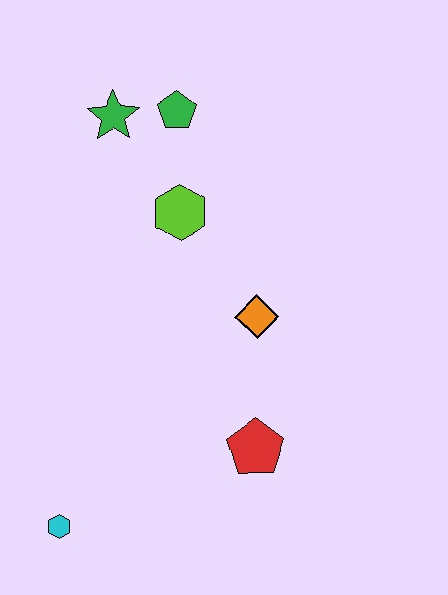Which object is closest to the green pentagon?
The green star is closest to the green pentagon.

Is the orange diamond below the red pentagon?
No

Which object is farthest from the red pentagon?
The green star is farthest from the red pentagon.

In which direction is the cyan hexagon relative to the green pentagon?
The cyan hexagon is below the green pentagon.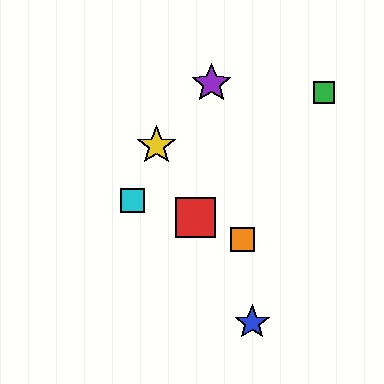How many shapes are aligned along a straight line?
3 shapes (the red square, the blue star, the yellow star) are aligned along a straight line.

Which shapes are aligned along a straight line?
The red square, the blue star, the yellow star are aligned along a straight line.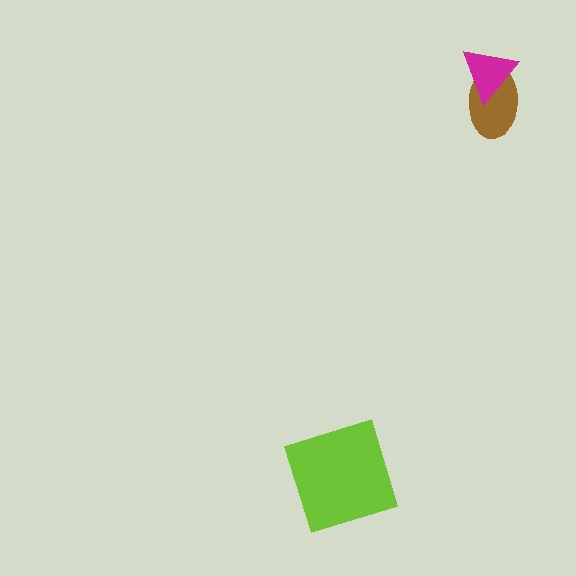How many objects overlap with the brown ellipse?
1 object overlaps with the brown ellipse.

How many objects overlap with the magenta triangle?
1 object overlaps with the magenta triangle.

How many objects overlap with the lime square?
0 objects overlap with the lime square.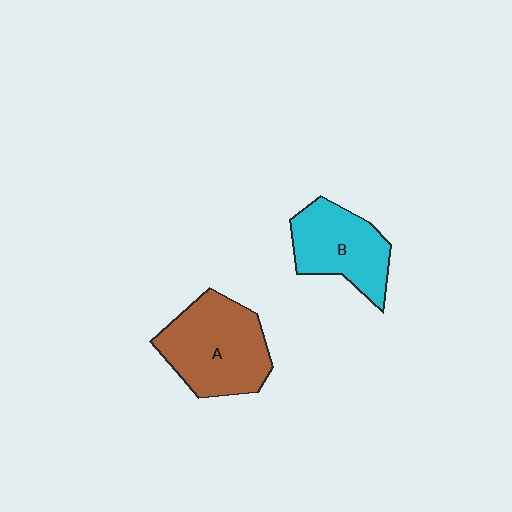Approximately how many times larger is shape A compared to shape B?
Approximately 1.3 times.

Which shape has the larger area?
Shape A (brown).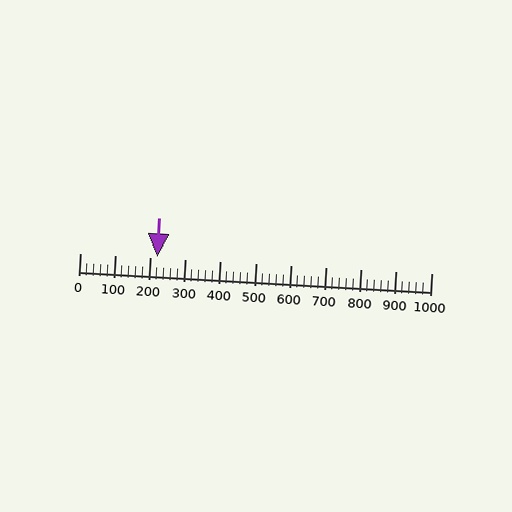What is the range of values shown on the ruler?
The ruler shows values from 0 to 1000.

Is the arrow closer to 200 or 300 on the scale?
The arrow is closer to 200.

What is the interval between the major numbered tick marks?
The major tick marks are spaced 100 units apart.